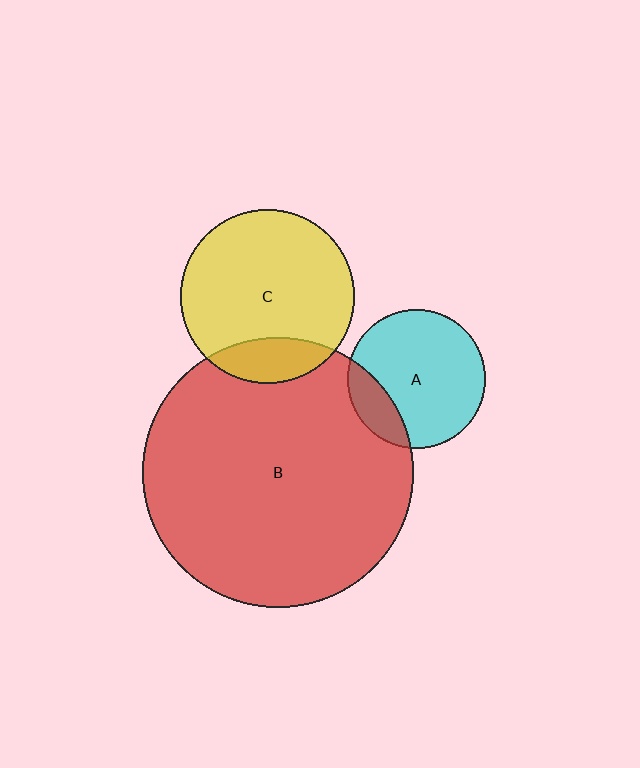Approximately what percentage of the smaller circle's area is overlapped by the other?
Approximately 15%.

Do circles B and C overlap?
Yes.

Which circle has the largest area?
Circle B (red).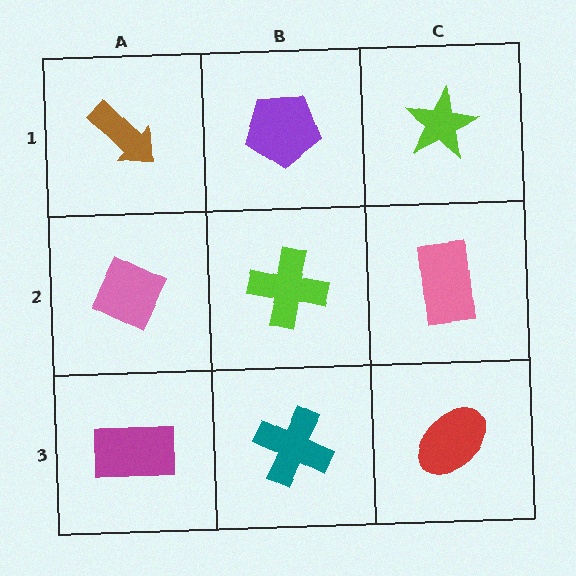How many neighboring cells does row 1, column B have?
3.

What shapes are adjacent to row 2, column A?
A brown arrow (row 1, column A), a magenta rectangle (row 3, column A), a lime cross (row 2, column B).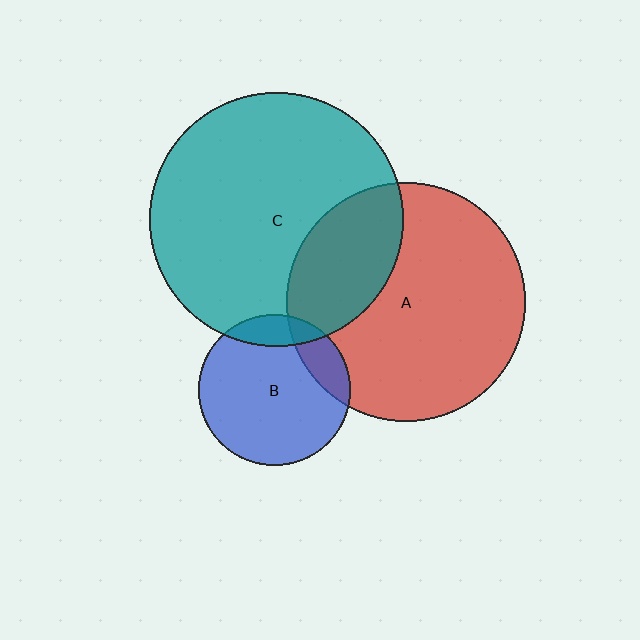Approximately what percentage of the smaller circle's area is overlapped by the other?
Approximately 30%.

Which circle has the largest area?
Circle C (teal).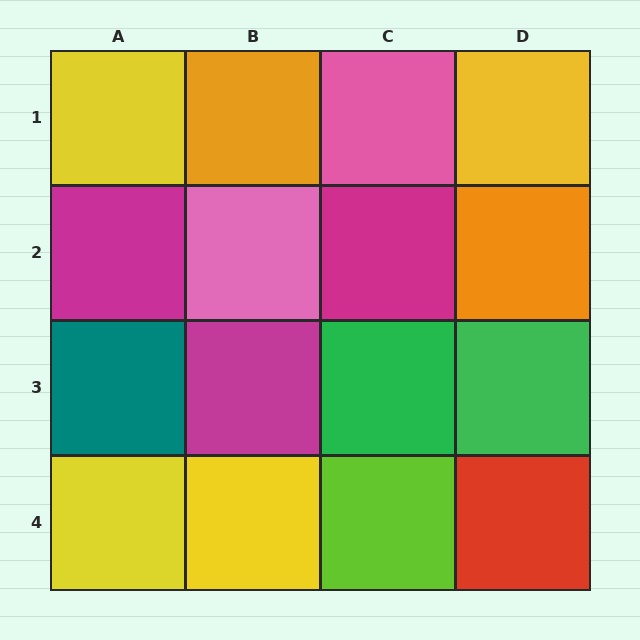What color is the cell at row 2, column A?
Magenta.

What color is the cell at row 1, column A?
Yellow.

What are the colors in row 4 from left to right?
Yellow, yellow, lime, red.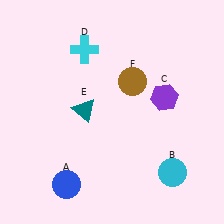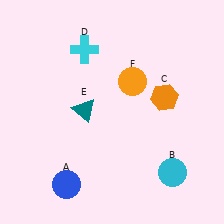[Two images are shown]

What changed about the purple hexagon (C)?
In Image 1, C is purple. In Image 2, it changed to orange.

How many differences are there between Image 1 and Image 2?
There are 2 differences between the two images.